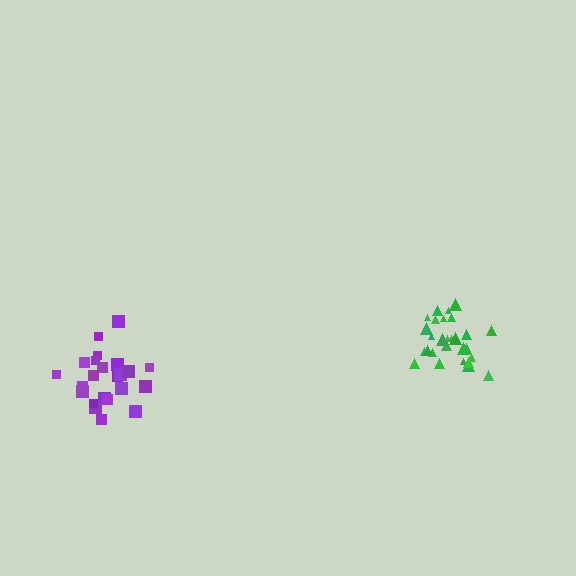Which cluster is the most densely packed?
Green.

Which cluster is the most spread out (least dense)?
Purple.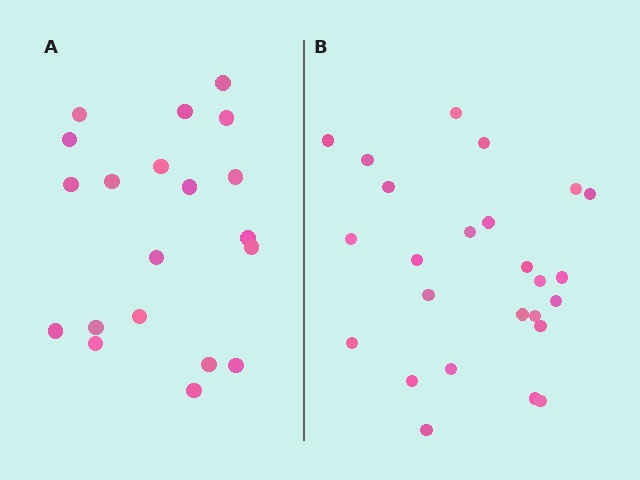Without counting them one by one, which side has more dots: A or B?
Region B (the right region) has more dots.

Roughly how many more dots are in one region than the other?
Region B has about 5 more dots than region A.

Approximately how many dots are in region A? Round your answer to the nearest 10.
About 20 dots.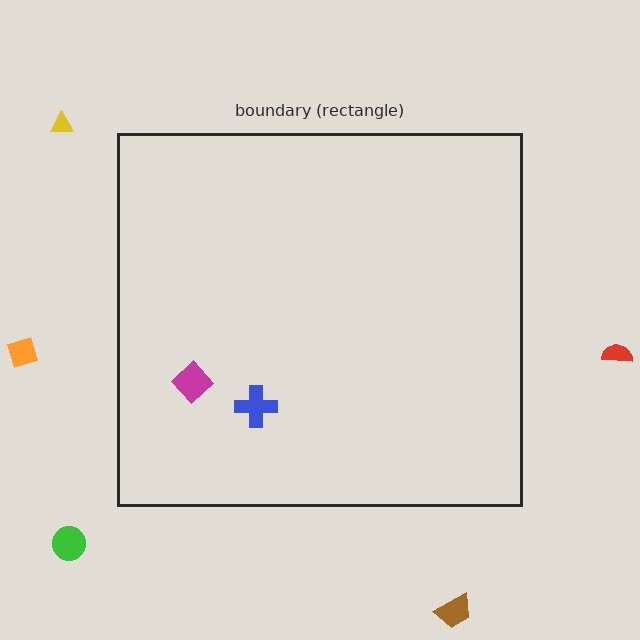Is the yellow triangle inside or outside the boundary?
Outside.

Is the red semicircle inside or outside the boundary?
Outside.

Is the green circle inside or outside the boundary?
Outside.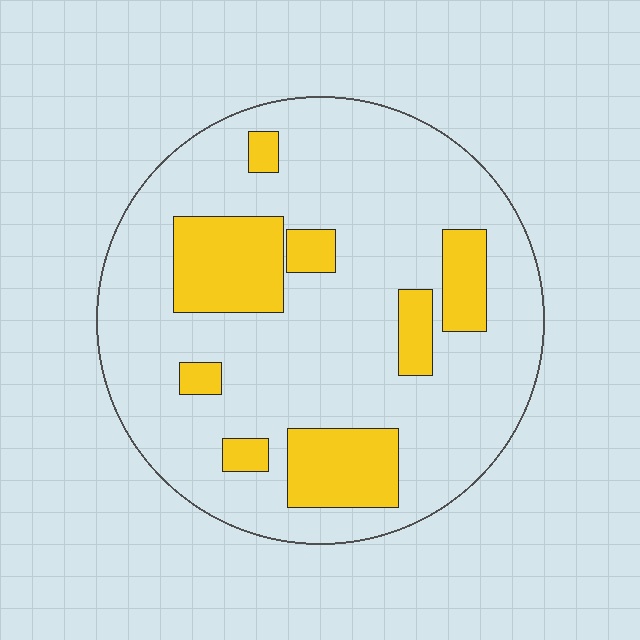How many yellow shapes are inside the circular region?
8.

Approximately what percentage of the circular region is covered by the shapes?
Approximately 20%.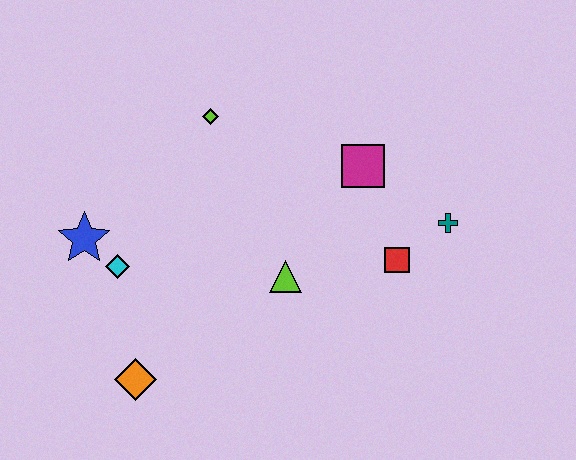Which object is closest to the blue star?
The cyan diamond is closest to the blue star.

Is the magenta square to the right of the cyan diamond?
Yes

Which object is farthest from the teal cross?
The blue star is farthest from the teal cross.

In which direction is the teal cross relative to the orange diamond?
The teal cross is to the right of the orange diamond.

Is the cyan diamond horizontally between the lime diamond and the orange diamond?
No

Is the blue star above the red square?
Yes